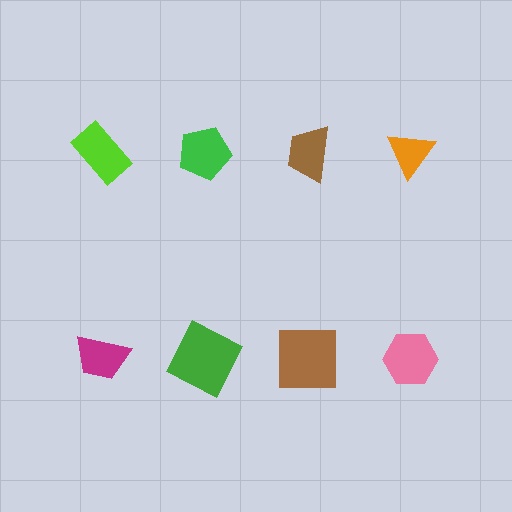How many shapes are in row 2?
4 shapes.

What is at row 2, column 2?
A green square.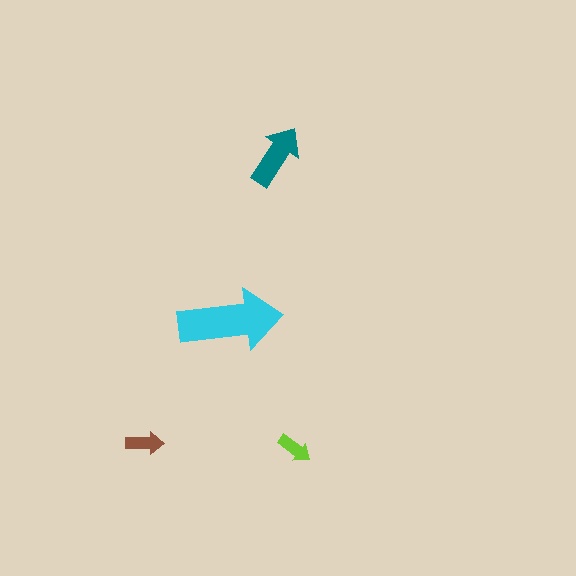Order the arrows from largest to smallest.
the cyan one, the teal one, the brown one, the lime one.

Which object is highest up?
The teal arrow is topmost.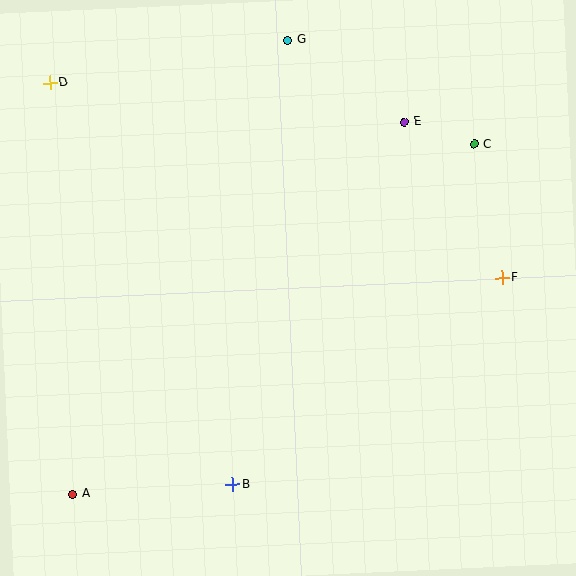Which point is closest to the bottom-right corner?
Point F is closest to the bottom-right corner.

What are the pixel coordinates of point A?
Point A is at (73, 494).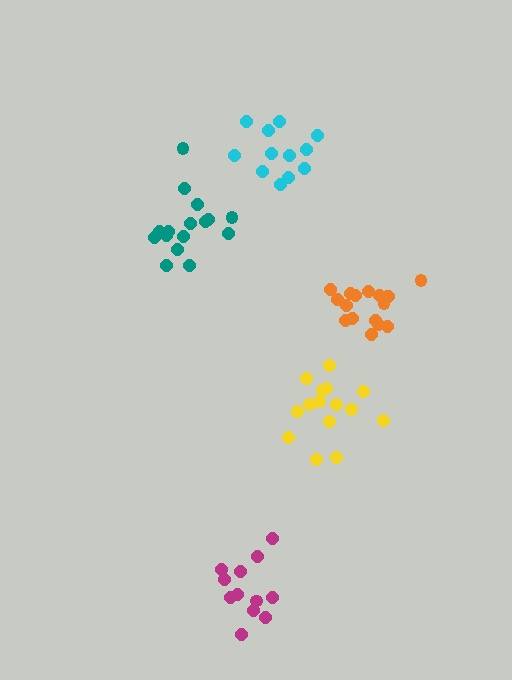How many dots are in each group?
Group 1: 17 dots, Group 2: 16 dots, Group 3: 15 dots, Group 4: 12 dots, Group 5: 12 dots (72 total).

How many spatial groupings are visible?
There are 5 spatial groupings.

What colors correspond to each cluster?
The clusters are colored: orange, teal, yellow, magenta, cyan.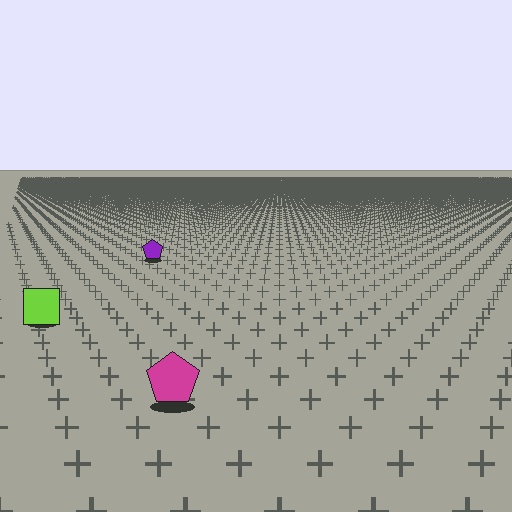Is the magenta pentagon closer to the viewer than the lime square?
Yes. The magenta pentagon is closer — you can tell from the texture gradient: the ground texture is coarser near it.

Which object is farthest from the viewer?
The purple pentagon is farthest from the viewer. It appears smaller and the ground texture around it is denser.